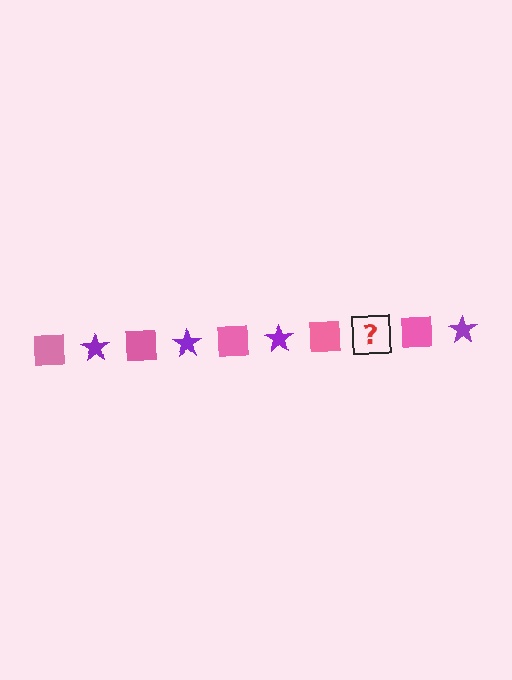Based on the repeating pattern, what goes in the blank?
The blank should be a purple star.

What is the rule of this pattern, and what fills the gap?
The rule is that the pattern alternates between pink square and purple star. The gap should be filled with a purple star.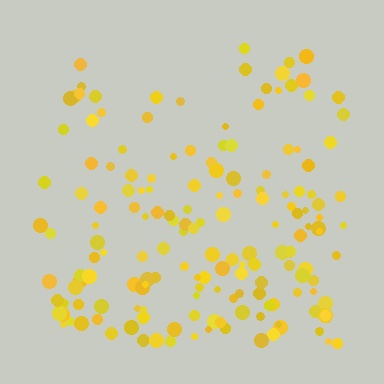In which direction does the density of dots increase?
From top to bottom, with the bottom side densest.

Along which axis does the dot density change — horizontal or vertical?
Vertical.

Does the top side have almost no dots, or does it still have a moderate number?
Still a moderate number, just noticeably fewer than the bottom.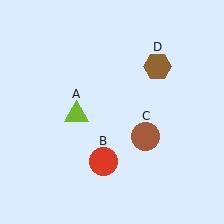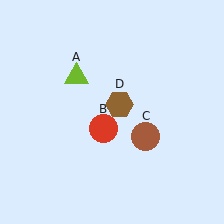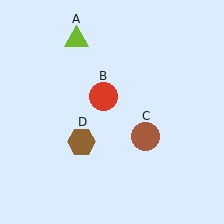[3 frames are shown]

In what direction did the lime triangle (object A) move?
The lime triangle (object A) moved up.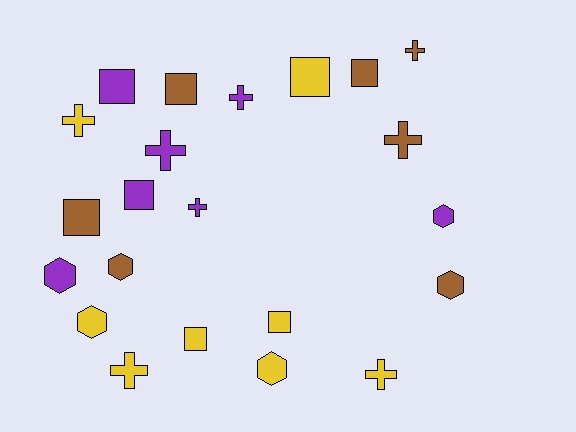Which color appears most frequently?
Yellow, with 8 objects.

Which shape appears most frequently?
Cross, with 8 objects.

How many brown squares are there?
There are 3 brown squares.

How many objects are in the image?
There are 22 objects.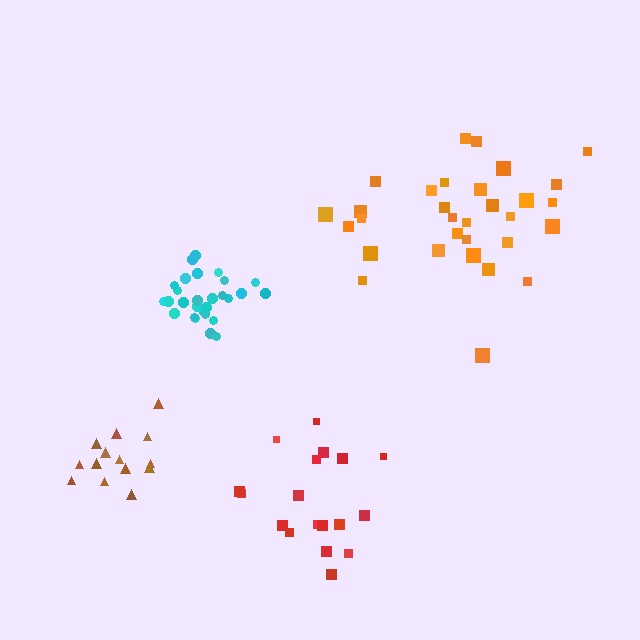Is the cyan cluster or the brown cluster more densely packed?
Cyan.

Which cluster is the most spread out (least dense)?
Orange.